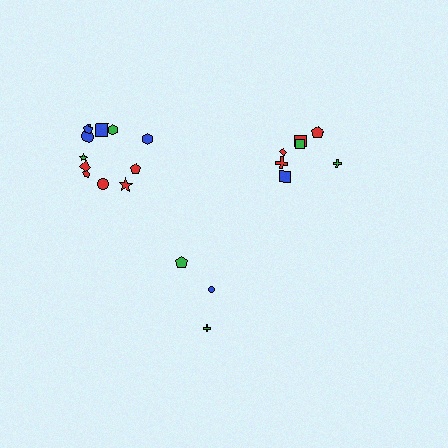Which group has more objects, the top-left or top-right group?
The top-left group.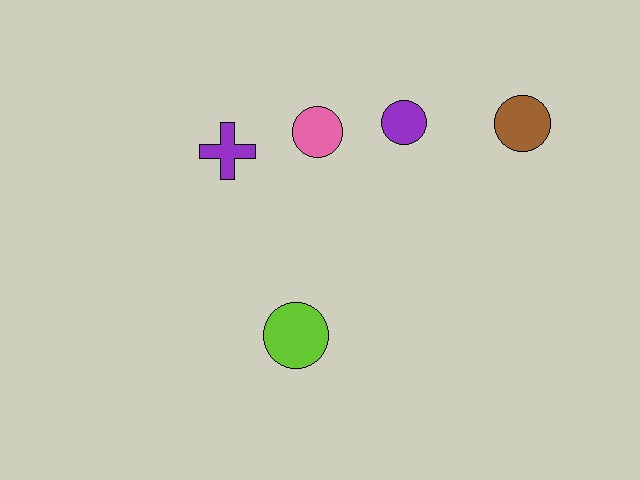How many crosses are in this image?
There is 1 cross.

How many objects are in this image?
There are 5 objects.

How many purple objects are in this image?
There are 2 purple objects.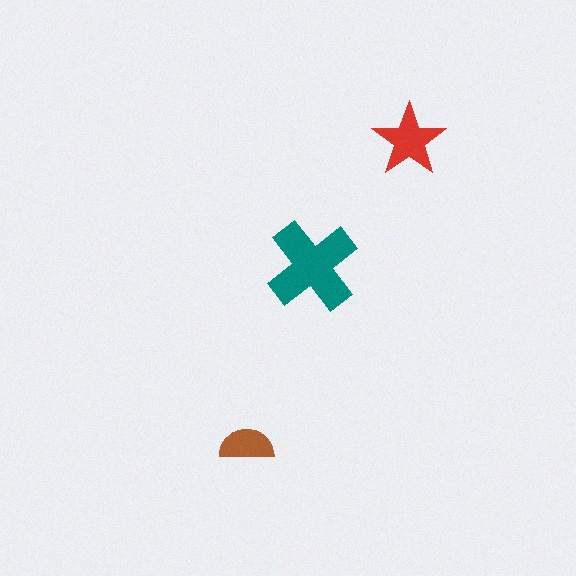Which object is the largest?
The teal cross.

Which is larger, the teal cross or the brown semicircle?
The teal cross.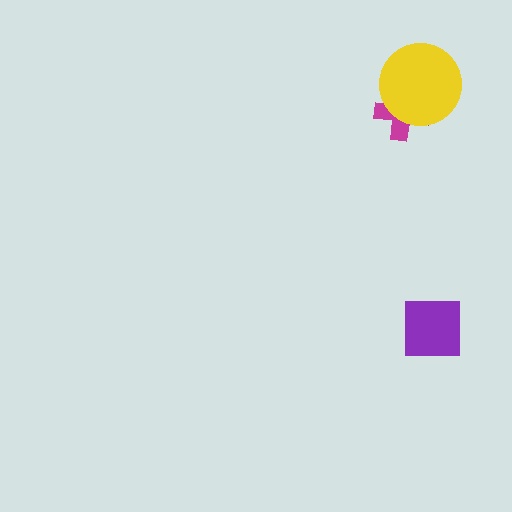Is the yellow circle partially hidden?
No, no other shape covers it.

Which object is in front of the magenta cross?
The yellow circle is in front of the magenta cross.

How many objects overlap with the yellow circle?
1 object overlaps with the yellow circle.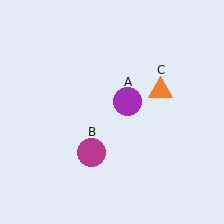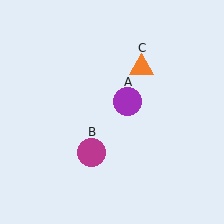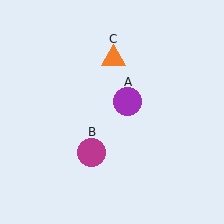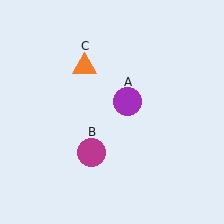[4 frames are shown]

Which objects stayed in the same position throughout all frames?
Purple circle (object A) and magenta circle (object B) remained stationary.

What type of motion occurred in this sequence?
The orange triangle (object C) rotated counterclockwise around the center of the scene.